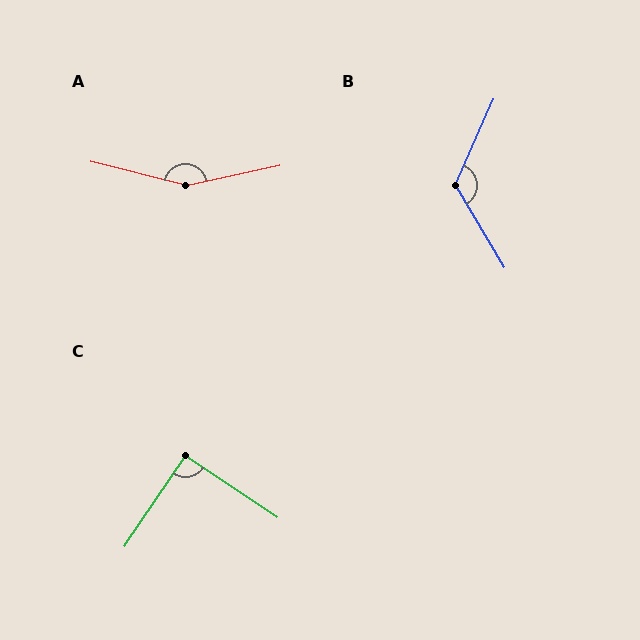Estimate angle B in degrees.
Approximately 126 degrees.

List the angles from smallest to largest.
C (90°), B (126°), A (154°).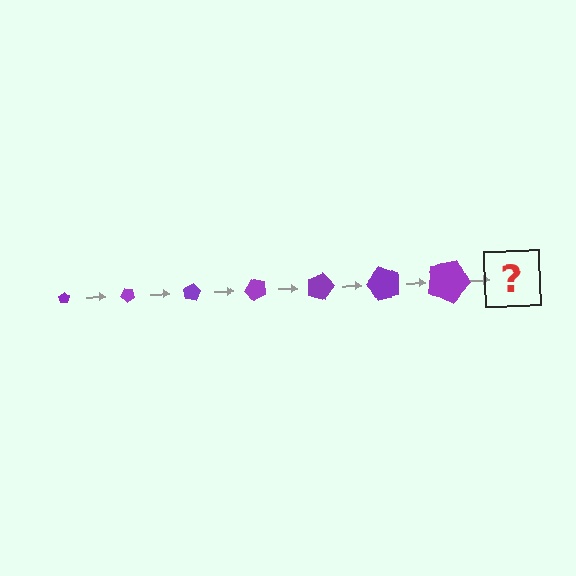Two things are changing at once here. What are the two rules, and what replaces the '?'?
The two rules are that the pentagon grows larger each step and it rotates 40 degrees each step. The '?' should be a pentagon, larger than the previous one and rotated 280 degrees from the start.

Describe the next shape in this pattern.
It should be a pentagon, larger than the previous one and rotated 280 degrees from the start.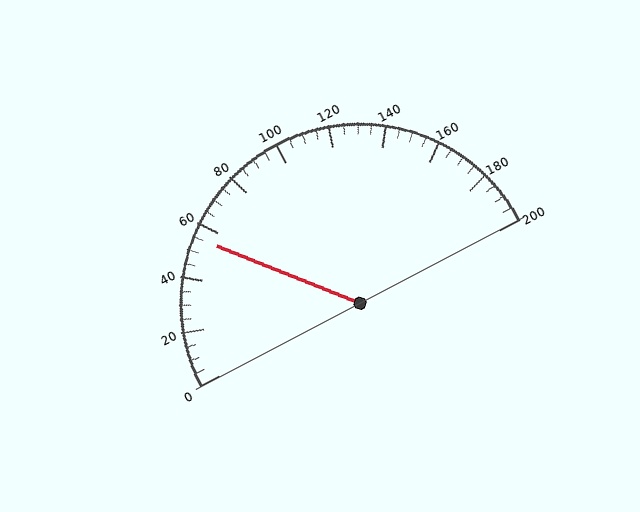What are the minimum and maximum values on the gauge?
The gauge ranges from 0 to 200.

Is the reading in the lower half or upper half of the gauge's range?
The reading is in the lower half of the range (0 to 200).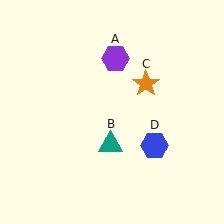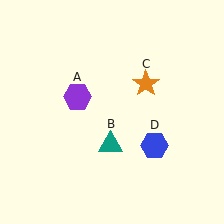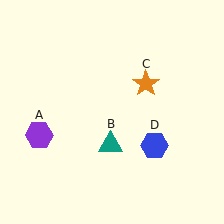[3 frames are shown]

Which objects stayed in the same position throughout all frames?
Teal triangle (object B) and orange star (object C) and blue hexagon (object D) remained stationary.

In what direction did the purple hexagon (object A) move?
The purple hexagon (object A) moved down and to the left.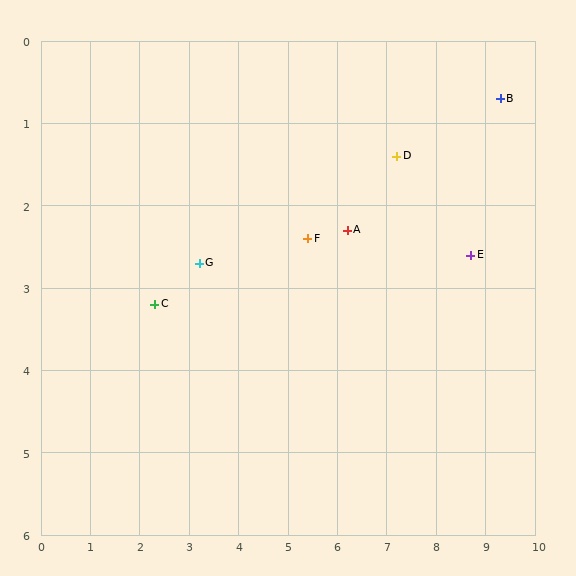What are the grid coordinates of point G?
Point G is at approximately (3.2, 2.7).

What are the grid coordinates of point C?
Point C is at approximately (2.3, 3.2).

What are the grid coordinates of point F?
Point F is at approximately (5.4, 2.4).